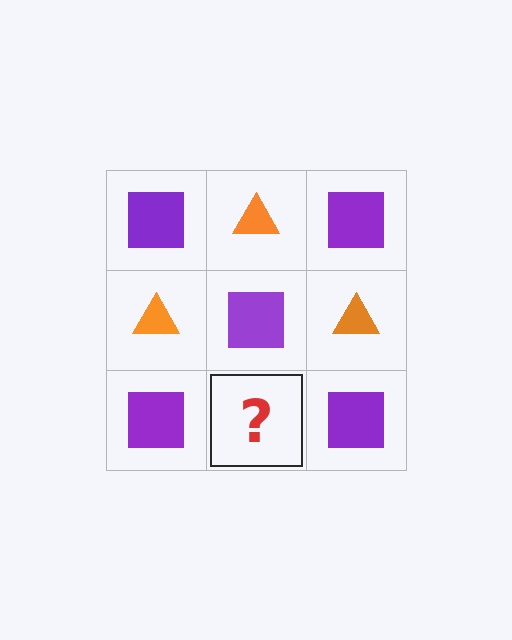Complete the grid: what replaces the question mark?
The question mark should be replaced with an orange triangle.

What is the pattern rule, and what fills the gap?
The rule is that it alternates purple square and orange triangle in a checkerboard pattern. The gap should be filled with an orange triangle.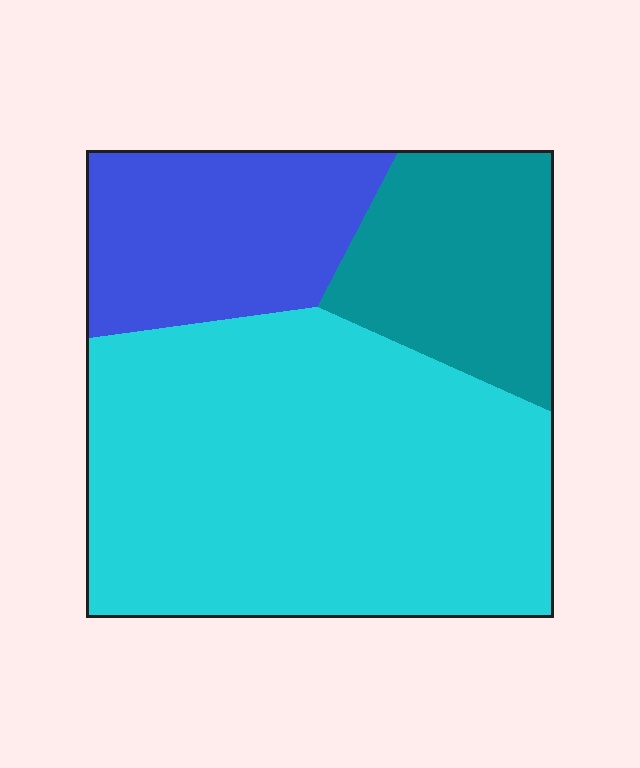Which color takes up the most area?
Cyan, at roughly 60%.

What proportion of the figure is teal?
Teal takes up less than a quarter of the figure.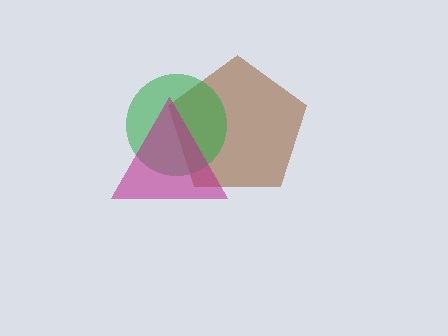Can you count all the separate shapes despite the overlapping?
Yes, there are 3 separate shapes.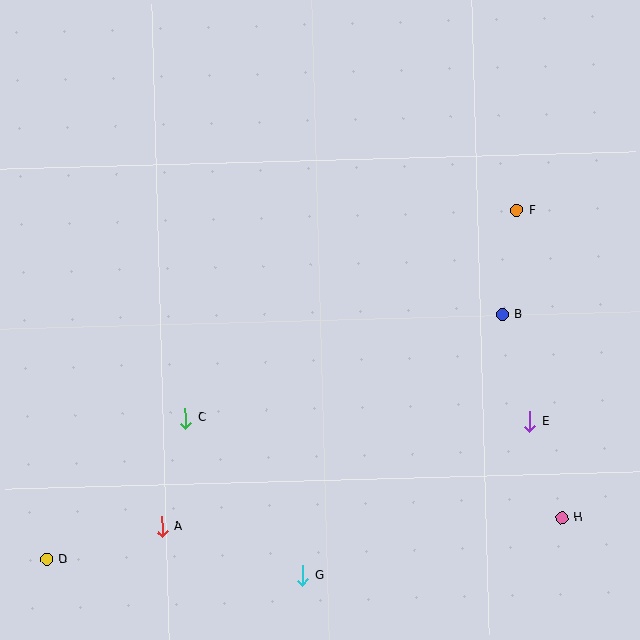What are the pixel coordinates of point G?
Point G is at (303, 575).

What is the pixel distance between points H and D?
The distance between H and D is 517 pixels.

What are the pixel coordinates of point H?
Point H is at (562, 518).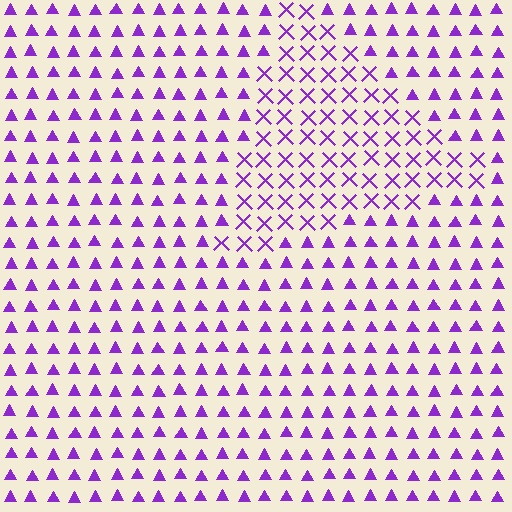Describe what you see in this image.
The image is filled with small purple elements arranged in a uniform grid. A triangle-shaped region contains X marks, while the surrounding area contains triangles. The boundary is defined purely by the change in element shape.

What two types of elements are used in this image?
The image uses X marks inside the triangle region and triangles outside it.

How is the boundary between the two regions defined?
The boundary is defined by a change in element shape: X marks inside vs. triangles outside. All elements share the same color and spacing.